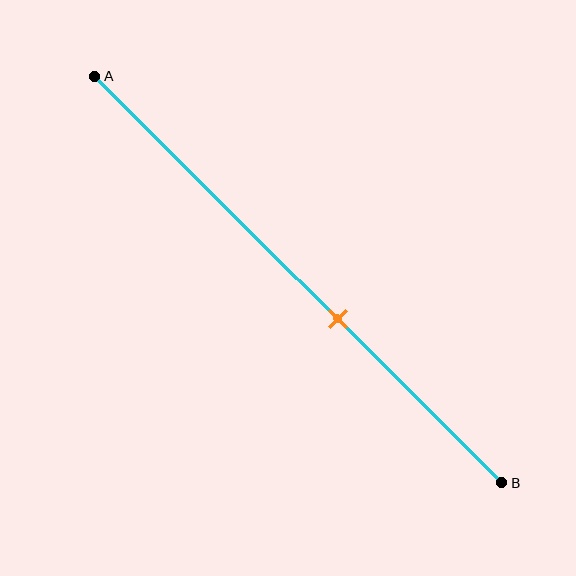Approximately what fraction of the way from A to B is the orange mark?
The orange mark is approximately 60% of the way from A to B.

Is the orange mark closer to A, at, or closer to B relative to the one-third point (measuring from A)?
The orange mark is closer to point B than the one-third point of segment AB.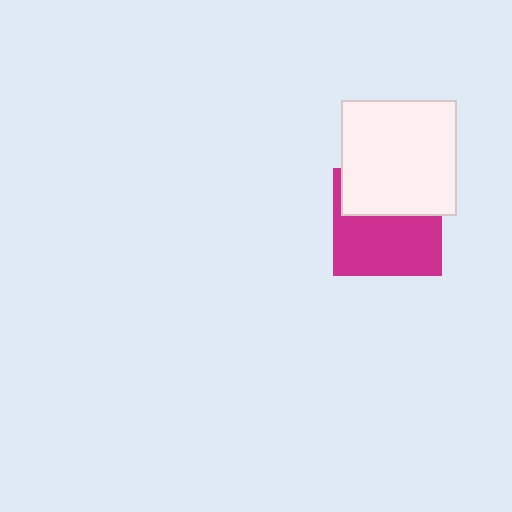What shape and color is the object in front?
The object in front is a white square.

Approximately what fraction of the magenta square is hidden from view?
Roughly 41% of the magenta square is hidden behind the white square.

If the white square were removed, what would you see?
You would see the complete magenta square.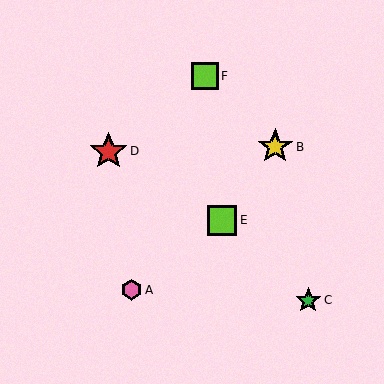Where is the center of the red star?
The center of the red star is at (108, 151).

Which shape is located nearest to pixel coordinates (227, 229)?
The lime square (labeled E) at (222, 220) is nearest to that location.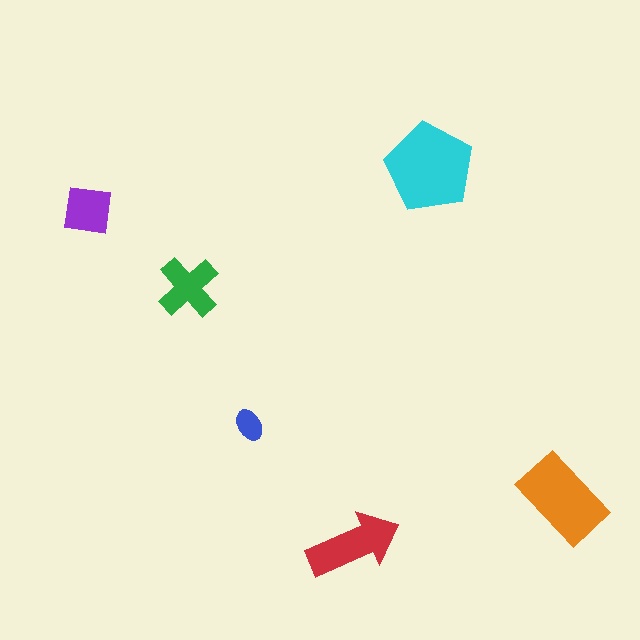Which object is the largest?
The cyan pentagon.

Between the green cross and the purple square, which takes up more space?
The green cross.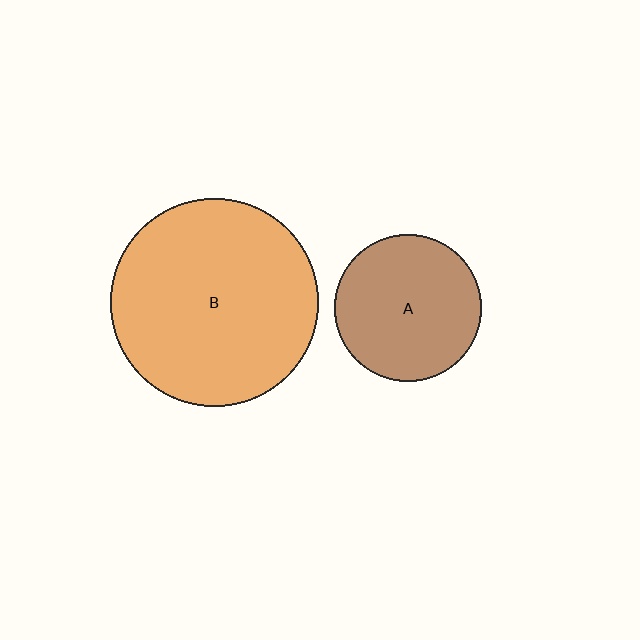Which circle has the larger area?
Circle B (orange).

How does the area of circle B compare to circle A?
Approximately 2.0 times.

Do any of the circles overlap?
No, none of the circles overlap.